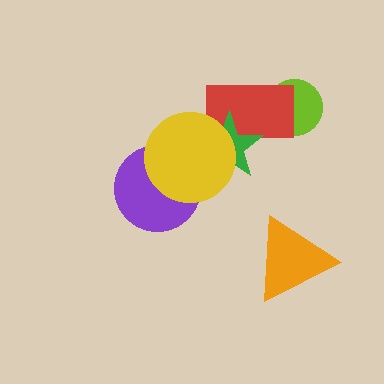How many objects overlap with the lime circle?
1 object overlaps with the lime circle.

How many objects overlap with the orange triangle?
0 objects overlap with the orange triangle.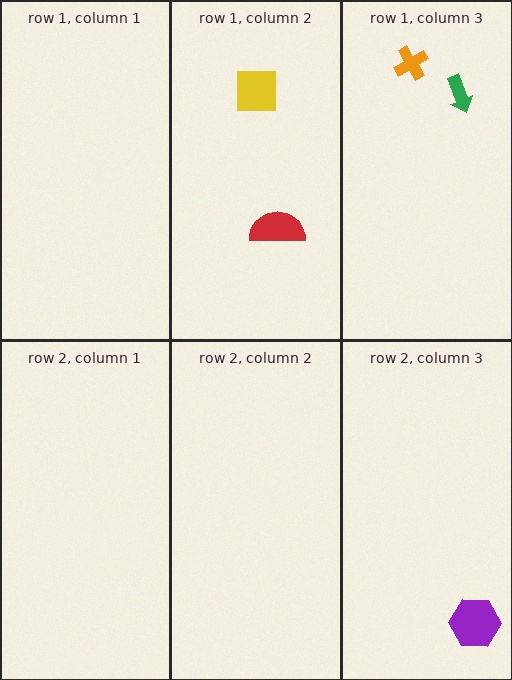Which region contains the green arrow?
The row 1, column 3 region.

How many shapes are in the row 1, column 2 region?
2.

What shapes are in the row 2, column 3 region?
The purple hexagon.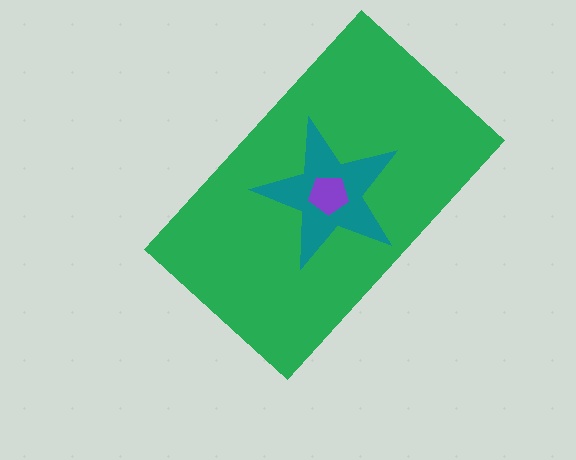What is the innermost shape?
The purple pentagon.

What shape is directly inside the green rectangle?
The teal star.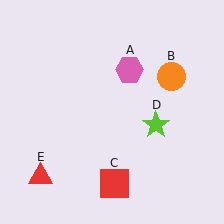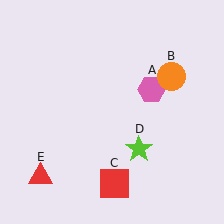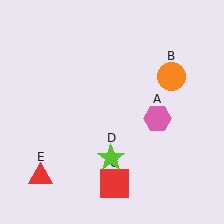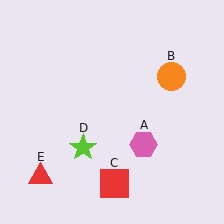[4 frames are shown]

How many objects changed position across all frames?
2 objects changed position: pink hexagon (object A), lime star (object D).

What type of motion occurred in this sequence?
The pink hexagon (object A), lime star (object D) rotated clockwise around the center of the scene.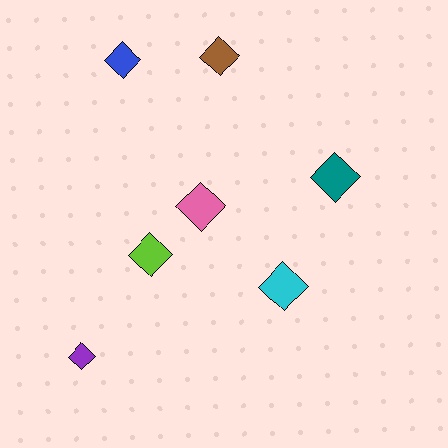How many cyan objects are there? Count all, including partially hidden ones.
There is 1 cyan object.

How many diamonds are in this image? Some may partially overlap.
There are 7 diamonds.